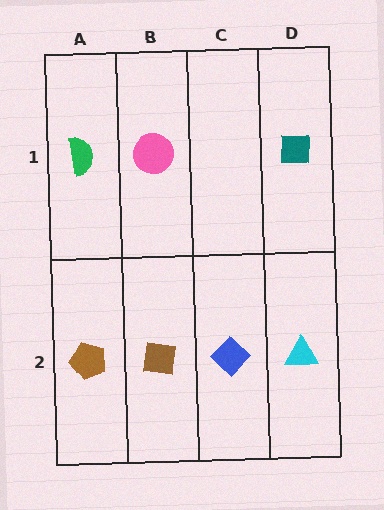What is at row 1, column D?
A teal square.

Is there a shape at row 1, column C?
No, that cell is empty.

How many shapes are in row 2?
4 shapes.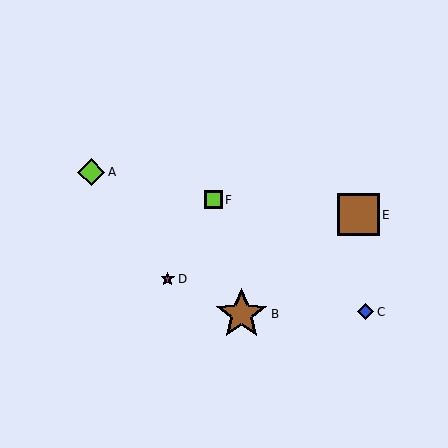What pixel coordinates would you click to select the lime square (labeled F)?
Click at (213, 200) to select the lime square F.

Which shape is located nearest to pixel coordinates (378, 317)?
The blue diamond (labeled C) at (366, 312) is nearest to that location.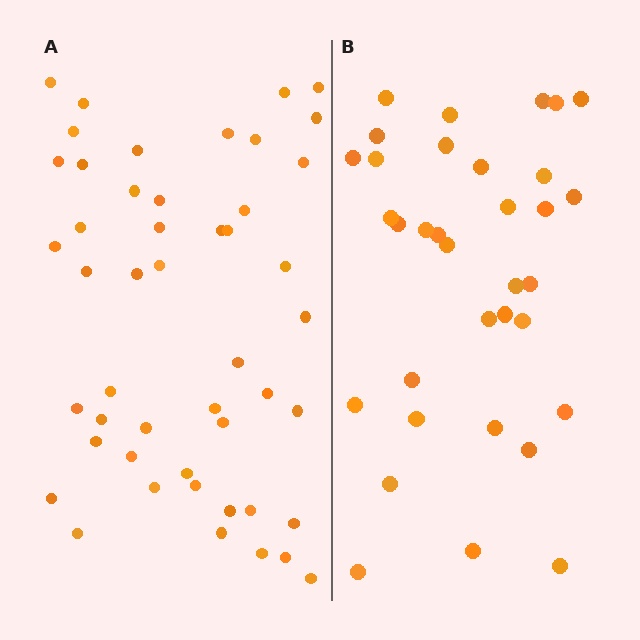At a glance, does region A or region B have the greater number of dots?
Region A (the left region) has more dots.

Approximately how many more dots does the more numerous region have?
Region A has approximately 15 more dots than region B.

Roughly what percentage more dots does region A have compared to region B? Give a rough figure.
About 40% more.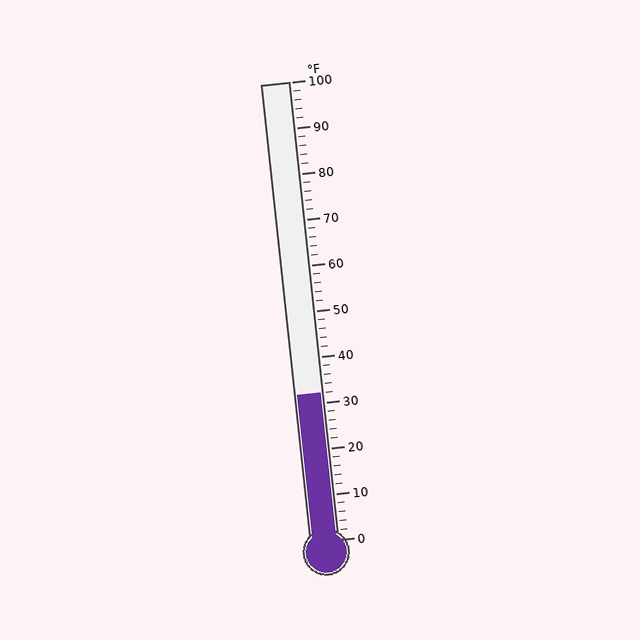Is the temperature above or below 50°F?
The temperature is below 50°F.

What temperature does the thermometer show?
The thermometer shows approximately 32°F.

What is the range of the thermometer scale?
The thermometer scale ranges from 0°F to 100°F.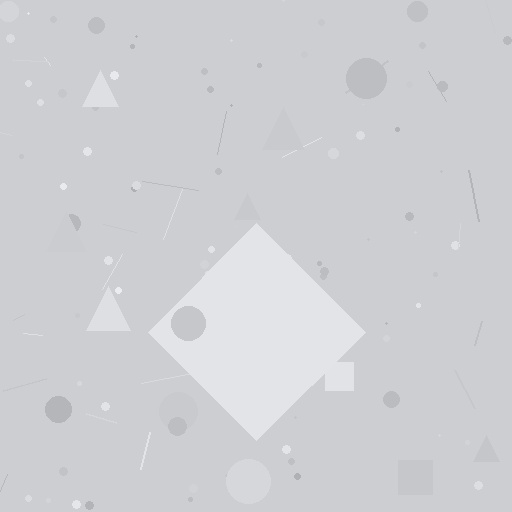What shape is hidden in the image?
A diamond is hidden in the image.